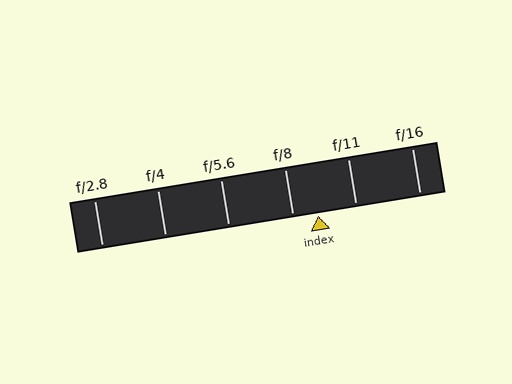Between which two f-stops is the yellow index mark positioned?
The index mark is between f/8 and f/11.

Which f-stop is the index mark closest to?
The index mark is closest to f/8.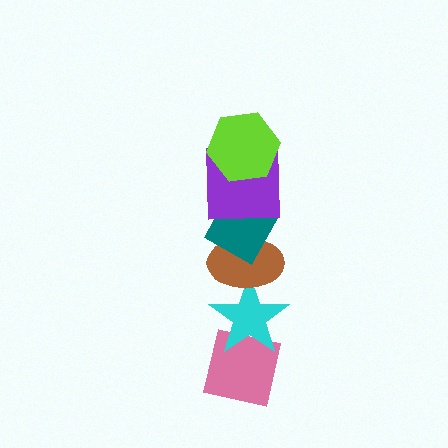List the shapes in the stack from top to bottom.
From top to bottom: the lime hexagon, the purple square, the teal diamond, the brown ellipse, the cyan star, the pink square.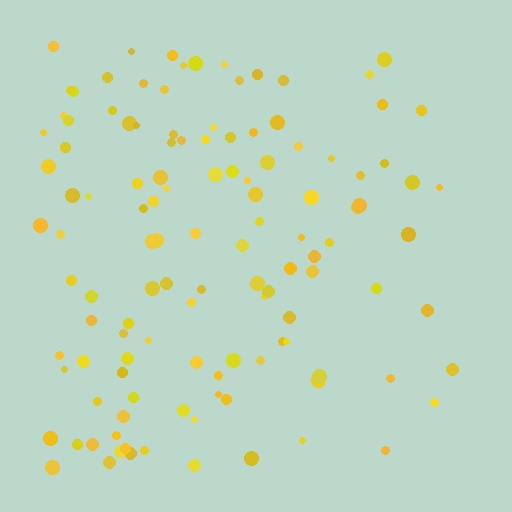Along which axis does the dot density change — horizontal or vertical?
Horizontal.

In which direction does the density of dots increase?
From right to left, with the left side densest.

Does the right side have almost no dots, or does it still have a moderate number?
Still a moderate number, just noticeably fewer than the left.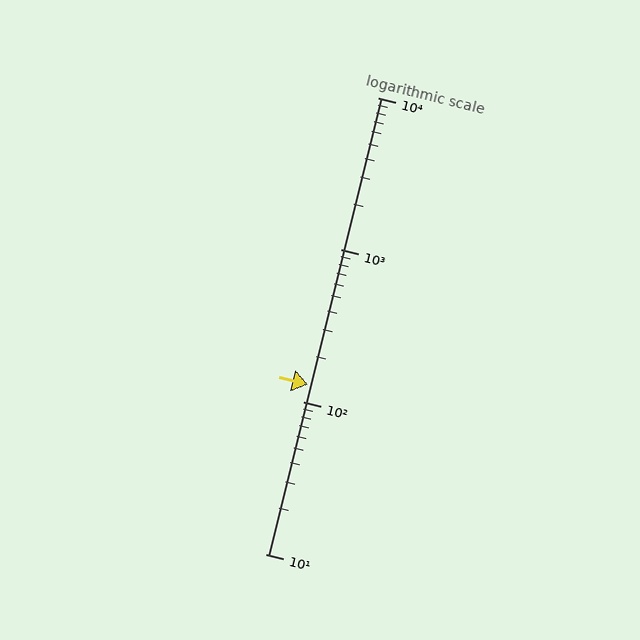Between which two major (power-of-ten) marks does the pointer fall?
The pointer is between 100 and 1000.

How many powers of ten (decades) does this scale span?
The scale spans 3 decades, from 10 to 10000.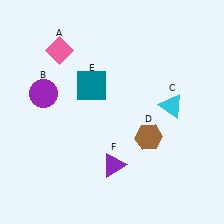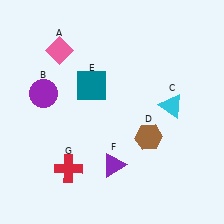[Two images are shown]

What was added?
A red cross (G) was added in Image 2.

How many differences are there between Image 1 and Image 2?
There is 1 difference between the two images.